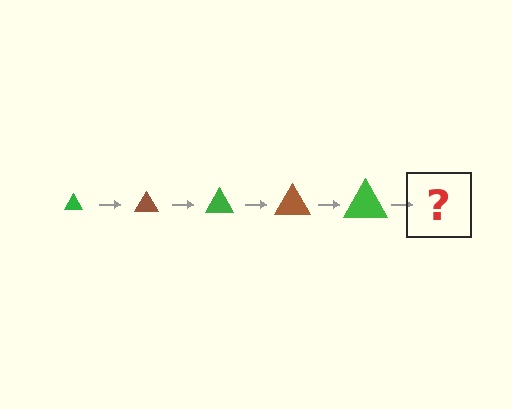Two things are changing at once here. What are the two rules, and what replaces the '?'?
The two rules are that the triangle grows larger each step and the color cycles through green and brown. The '?' should be a brown triangle, larger than the previous one.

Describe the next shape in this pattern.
It should be a brown triangle, larger than the previous one.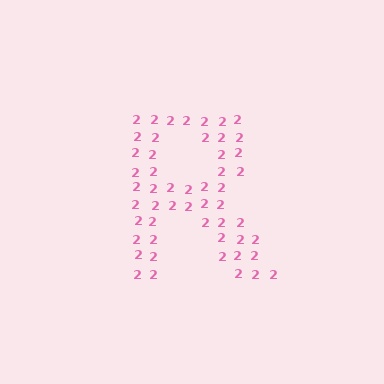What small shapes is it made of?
It is made of small digit 2's.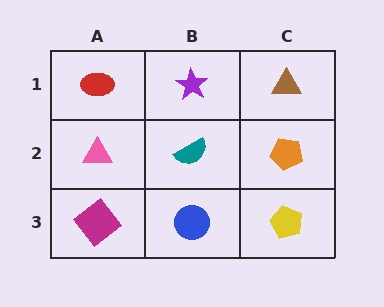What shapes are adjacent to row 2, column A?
A red ellipse (row 1, column A), a magenta diamond (row 3, column A), a teal semicircle (row 2, column B).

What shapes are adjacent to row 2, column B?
A purple star (row 1, column B), a blue circle (row 3, column B), a pink triangle (row 2, column A), an orange pentagon (row 2, column C).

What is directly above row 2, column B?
A purple star.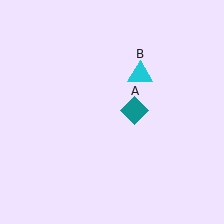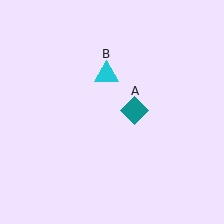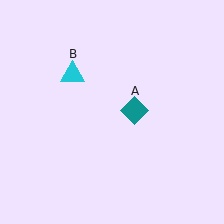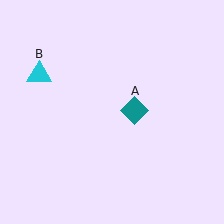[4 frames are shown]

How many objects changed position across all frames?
1 object changed position: cyan triangle (object B).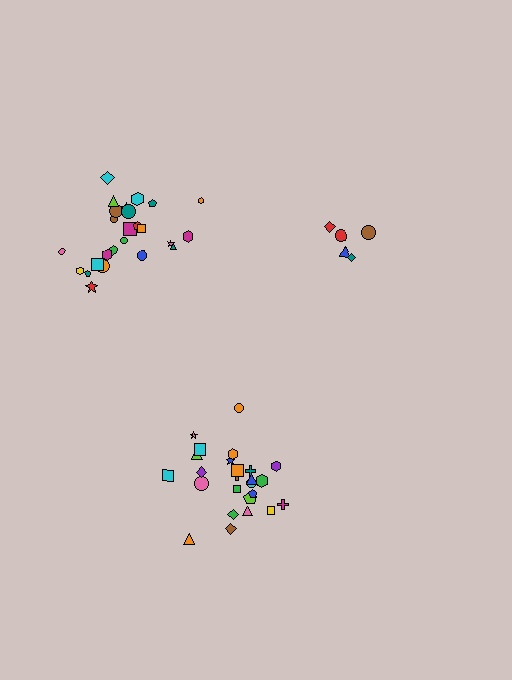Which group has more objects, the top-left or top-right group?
The top-left group.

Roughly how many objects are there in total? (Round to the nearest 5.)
Roughly 55 objects in total.